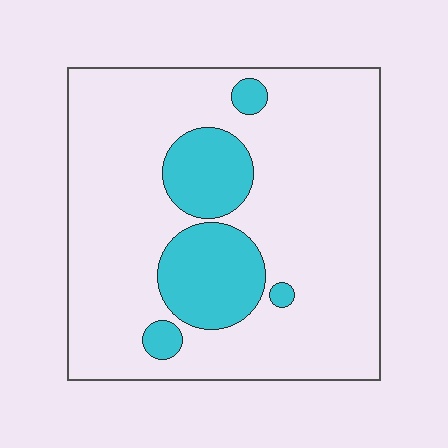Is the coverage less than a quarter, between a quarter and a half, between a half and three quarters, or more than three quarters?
Less than a quarter.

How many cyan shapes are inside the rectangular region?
5.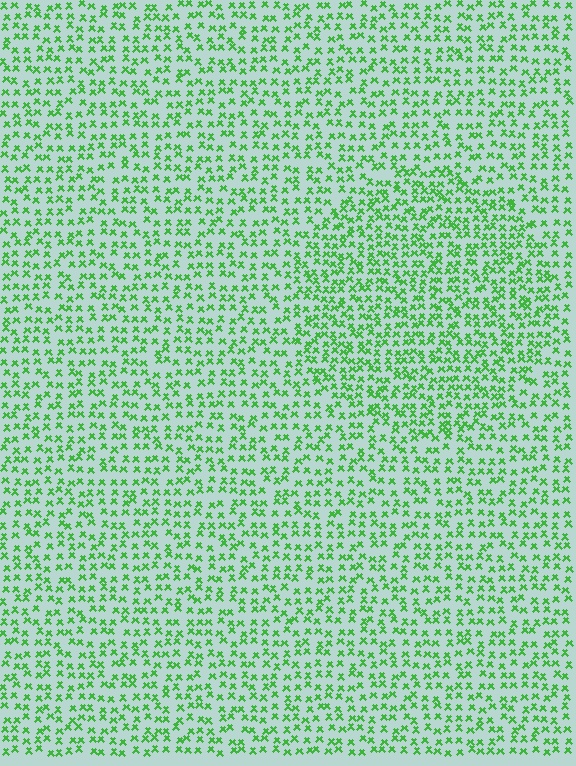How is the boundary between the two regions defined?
The boundary is defined by a change in element density (approximately 1.5x ratio). All elements are the same color, size, and shape.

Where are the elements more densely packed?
The elements are more densely packed inside the circle boundary.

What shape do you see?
I see a circle.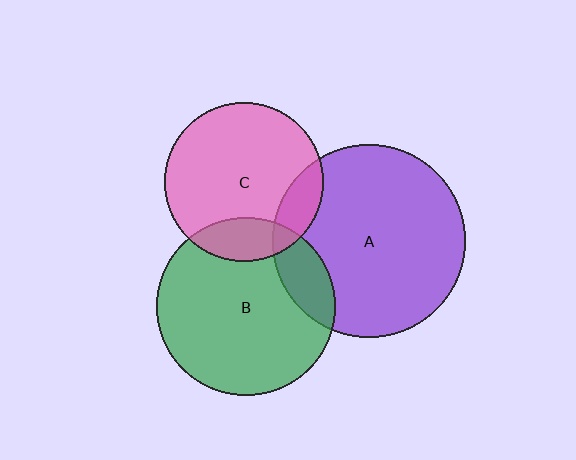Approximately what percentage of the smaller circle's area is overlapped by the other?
Approximately 15%.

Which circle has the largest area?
Circle A (purple).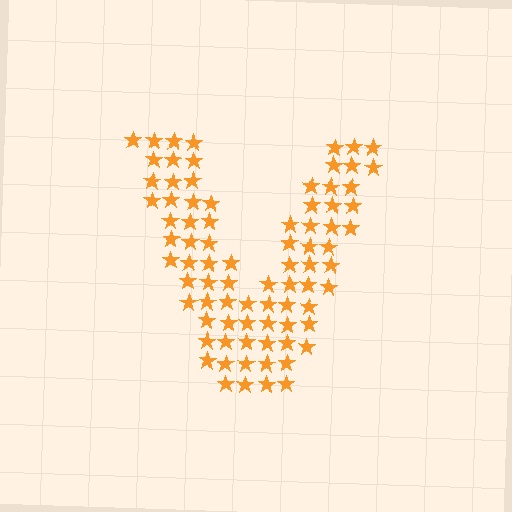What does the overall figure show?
The overall figure shows the letter V.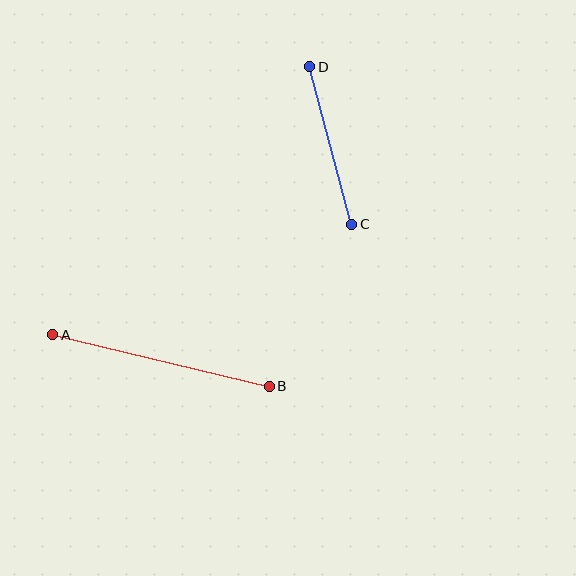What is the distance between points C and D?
The distance is approximately 163 pixels.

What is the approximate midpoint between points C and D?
The midpoint is at approximately (331, 145) pixels.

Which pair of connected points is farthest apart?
Points A and B are farthest apart.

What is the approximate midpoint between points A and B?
The midpoint is at approximately (161, 361) pixels.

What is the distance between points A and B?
The distance is approximately 223 pixels.